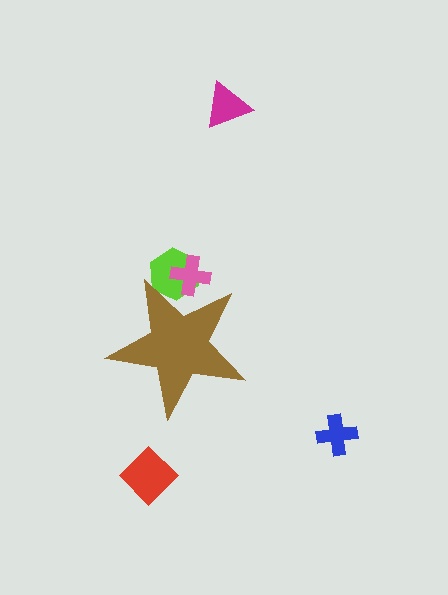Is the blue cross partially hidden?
No, the blue cross is fully visible.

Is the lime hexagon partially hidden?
Yes, the lime hexagon is partially hidden behind the brown star.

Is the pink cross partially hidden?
Yes, the pink cross is partially hidden behind the brown star.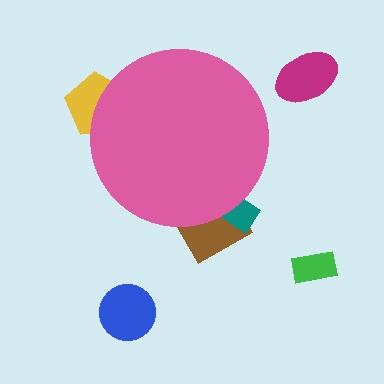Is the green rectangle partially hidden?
No, the green rectangle is fully visible.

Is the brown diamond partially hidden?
Yes, the brown diamond is partially hidden behind the pink circle.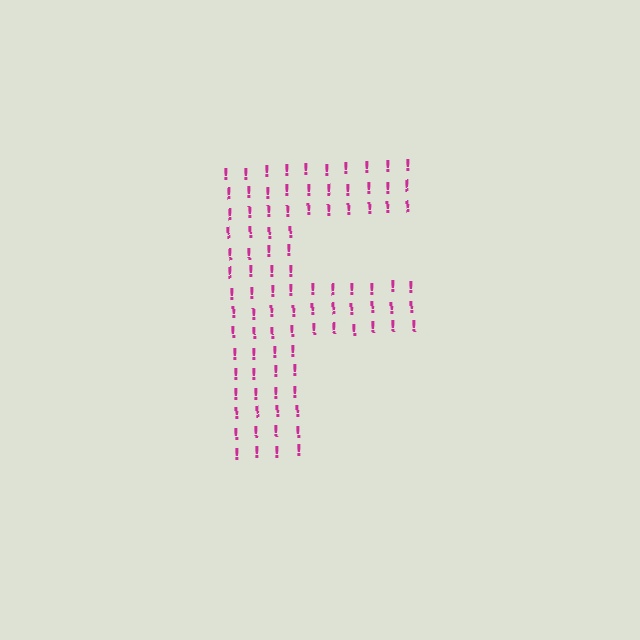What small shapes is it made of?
It is made of small exclamation marks.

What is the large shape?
The large shape is the letter F.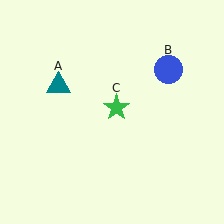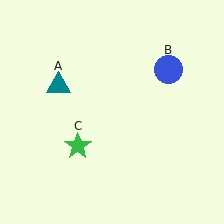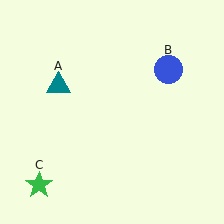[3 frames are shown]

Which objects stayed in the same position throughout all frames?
Teal triangle (object A) and blue circle (object B) remained stationary.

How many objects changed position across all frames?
1 object changed position: green star (object C).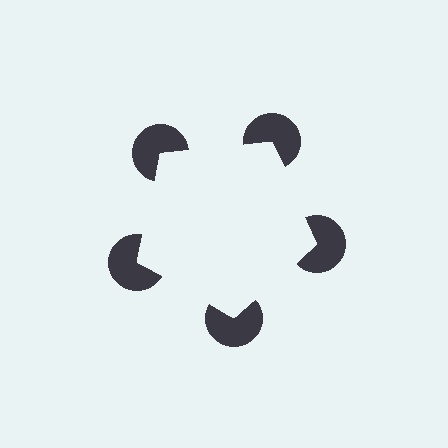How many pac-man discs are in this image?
There are 5 — one at each vertex of the illusory pentagon.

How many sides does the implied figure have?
5 sides.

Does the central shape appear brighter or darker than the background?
It typically appears slightly brighter than the background, even though no actual brightness change is drawn.